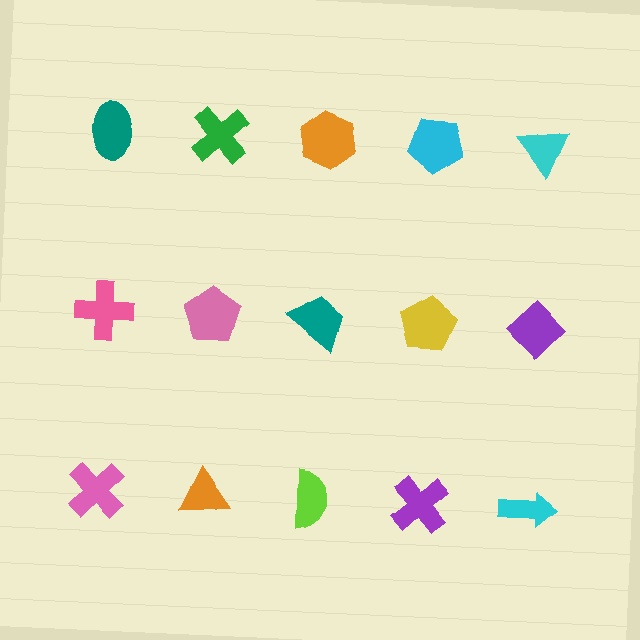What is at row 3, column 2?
An orange triangle.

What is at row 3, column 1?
A pink cross.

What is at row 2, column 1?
A pink cross.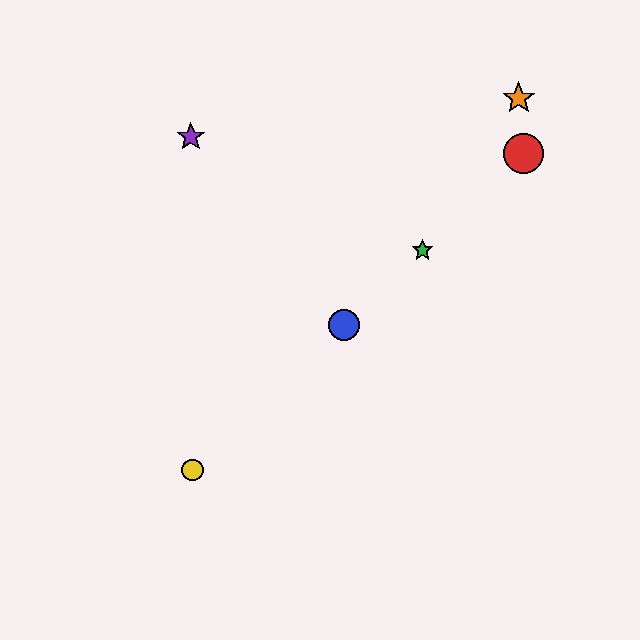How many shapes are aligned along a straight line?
4 shapes (the red circle, the blue circle, the green star, the yellow circle) are aligned along a straight line.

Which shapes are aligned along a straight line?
The red circle, the blue circle, the green star, the yellow circle are aligned along a straight line.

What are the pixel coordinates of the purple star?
The purple star is at (191, 137).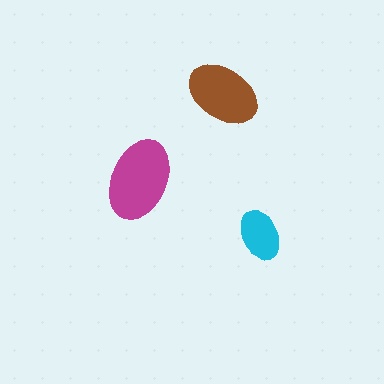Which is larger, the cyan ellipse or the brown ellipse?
The brown one.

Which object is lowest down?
The cyan ellipse is bottommost.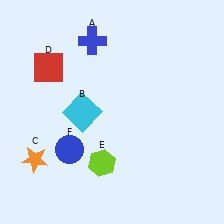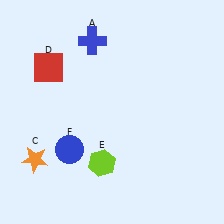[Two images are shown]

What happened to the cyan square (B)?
The cyan square (B) was removed in Image 2. It was in the bottom-left area of Image 1.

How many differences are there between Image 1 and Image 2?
There is 1 difference between the two images.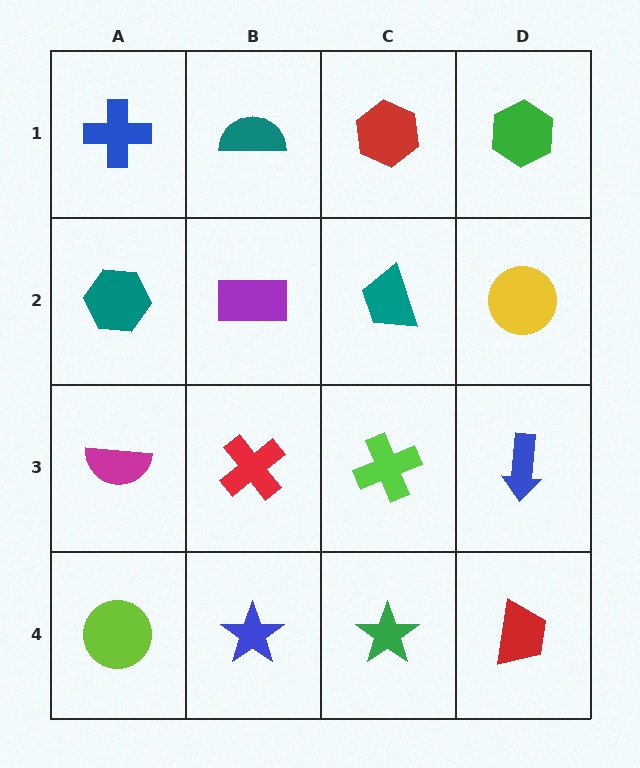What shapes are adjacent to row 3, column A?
A teal hexagon (row 2, column A), a lime circle (row 4, column A), a red cross (row 3, column B).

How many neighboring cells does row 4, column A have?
2.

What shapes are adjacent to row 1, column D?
A yellow circle (row 2, column D), a red hexagon (row 1, column C).